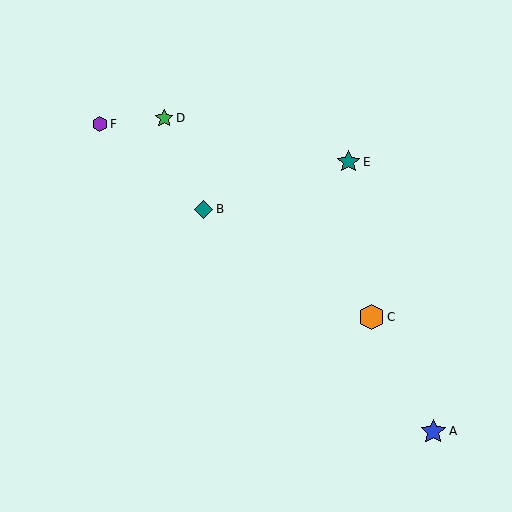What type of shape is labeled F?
Shape F is a purple hexagon.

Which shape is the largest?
The orange hexagon (labeled C) is the largest.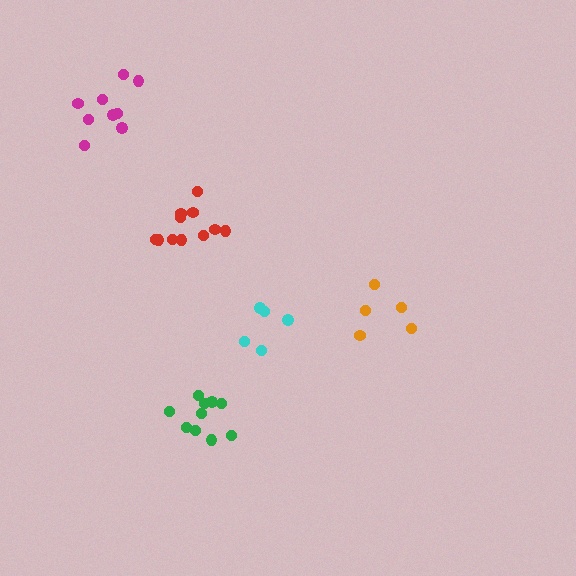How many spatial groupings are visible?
There are 5 spatial groupings.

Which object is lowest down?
The green cluster is bottommost.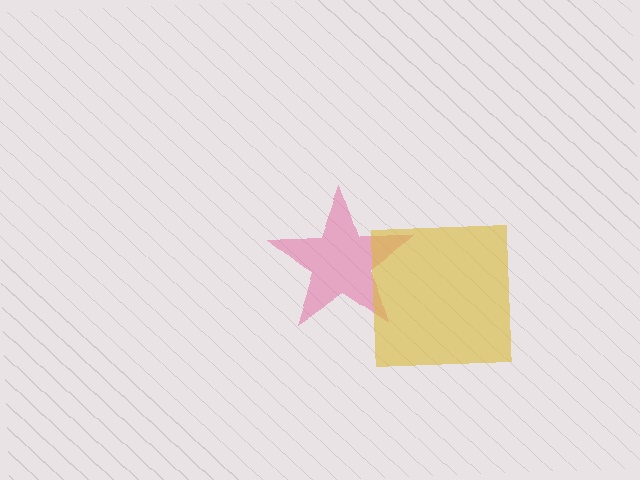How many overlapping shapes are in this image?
There are 2 overlapping shapes in the image.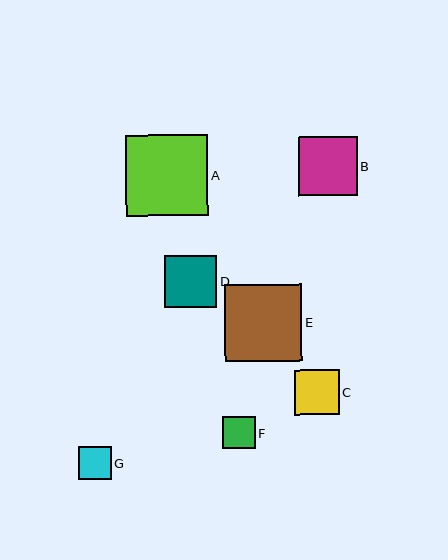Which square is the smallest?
Square G is the smallest with a size of approximately 32 pixels.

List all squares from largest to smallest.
From largest to smallest: A, E, B, D, C, F, G.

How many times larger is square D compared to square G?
Square D is approximately 1.6 times the size of square G.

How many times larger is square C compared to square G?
Square C is approximately 1.4 times the size of square G.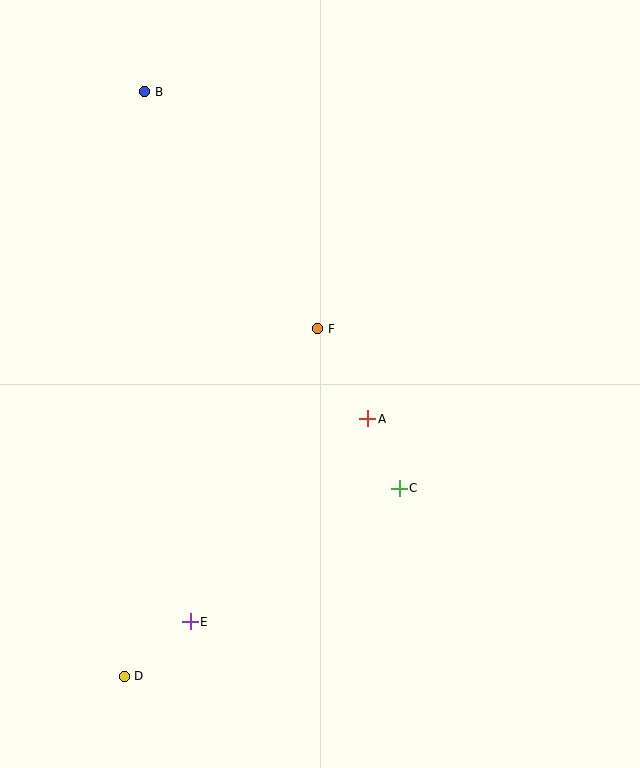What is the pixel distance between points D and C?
The distance between D and C is 333 pixels.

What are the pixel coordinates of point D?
Point D is at (124, 676).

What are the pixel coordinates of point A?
Point A is at (368, 419).